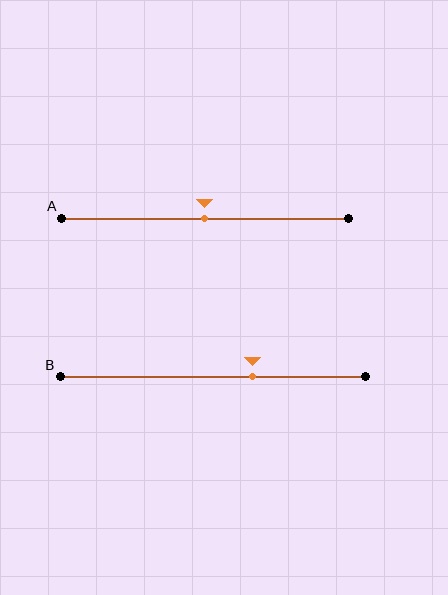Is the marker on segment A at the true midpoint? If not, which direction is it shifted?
Yes, the marker on segment A is at the true midpoint.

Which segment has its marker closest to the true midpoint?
Segment A has its marker closest to the true midpoint.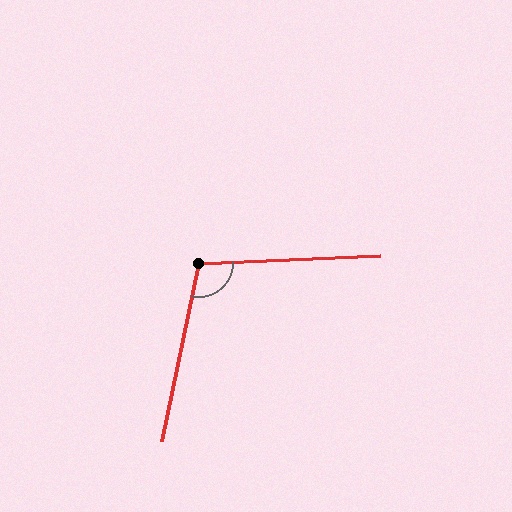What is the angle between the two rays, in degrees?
Approximately 104 degrees.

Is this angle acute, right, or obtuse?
It is obtuse.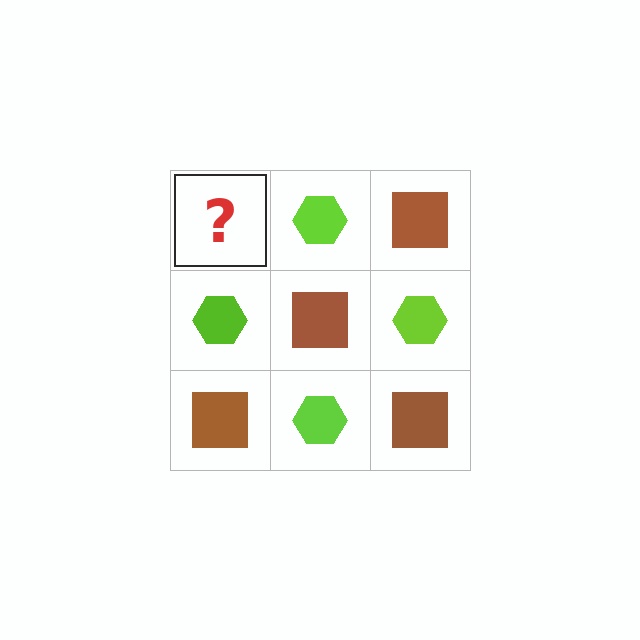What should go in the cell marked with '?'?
The missing cell should contain a brown square.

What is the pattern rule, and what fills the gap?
The rule is that it alternates brown square and lime hexagon in a checkerboard pattern. The gap should be filled with a brown square.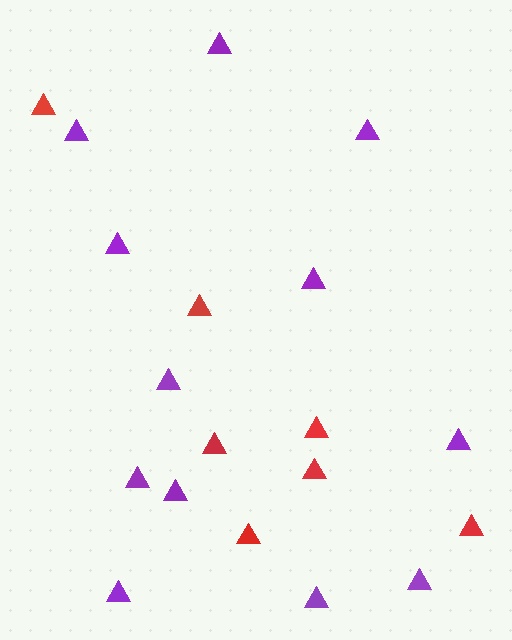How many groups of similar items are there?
There are 2 groups: one group of red triangles (7) and one group of purple triangles (12).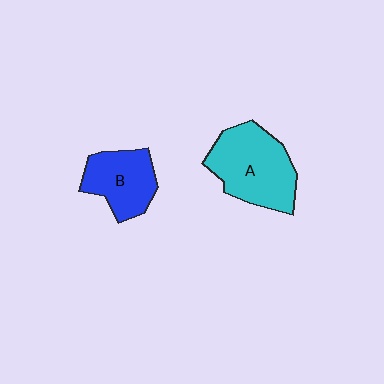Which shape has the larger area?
Shape A (cyan).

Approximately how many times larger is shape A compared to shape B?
Approximately 1.4 times.